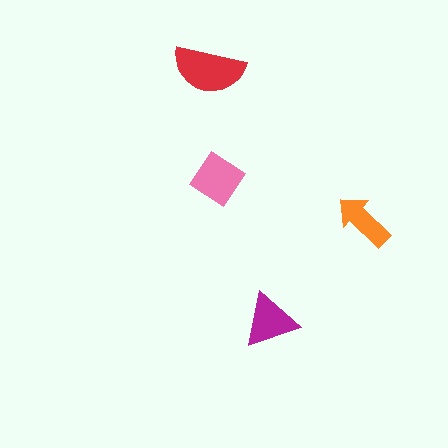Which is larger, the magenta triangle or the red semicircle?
The red semicircle.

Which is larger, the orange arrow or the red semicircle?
The red semicircle.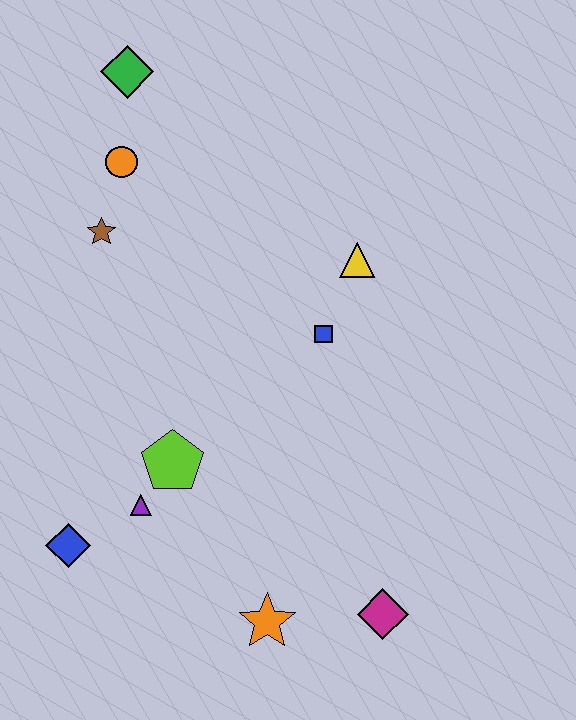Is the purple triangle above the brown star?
No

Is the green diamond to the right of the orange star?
No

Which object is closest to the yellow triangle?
The blue square is closest to the yellow triangle.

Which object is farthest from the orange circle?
The magenta diamond is farthest from the orange circle.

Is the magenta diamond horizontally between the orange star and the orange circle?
No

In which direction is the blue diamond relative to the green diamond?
The blue diamond is below the green diamond.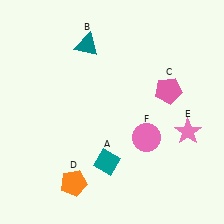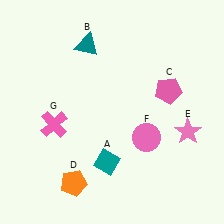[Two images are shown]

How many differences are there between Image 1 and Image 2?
There is 1 difference between the two images.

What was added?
A pink cross (G) was added in Image 2.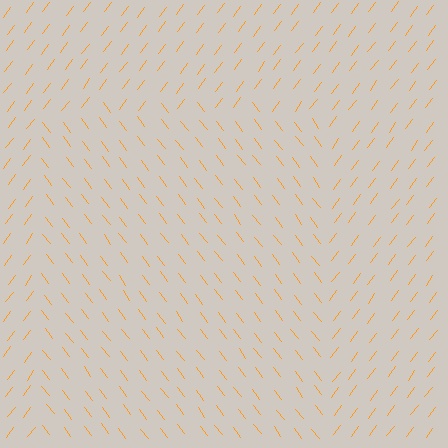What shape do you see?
I see a rectangle.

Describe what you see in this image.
The image is filled with small orange line segments. A rectangle region in the image has lines oriented differently from the surrounding lines, creating a visible texture boundary.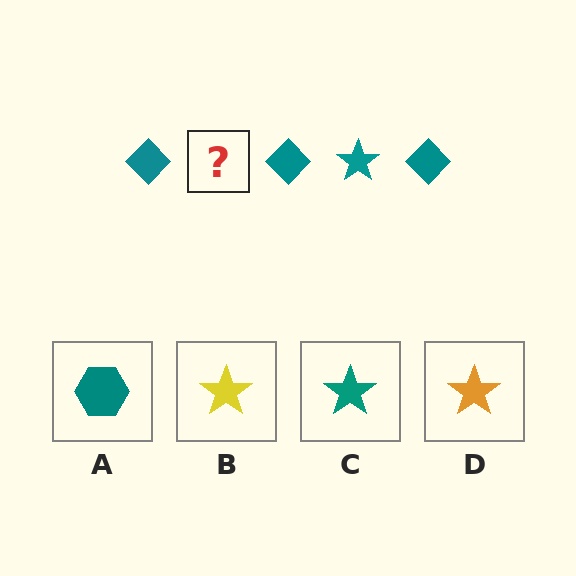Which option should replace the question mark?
Option C.